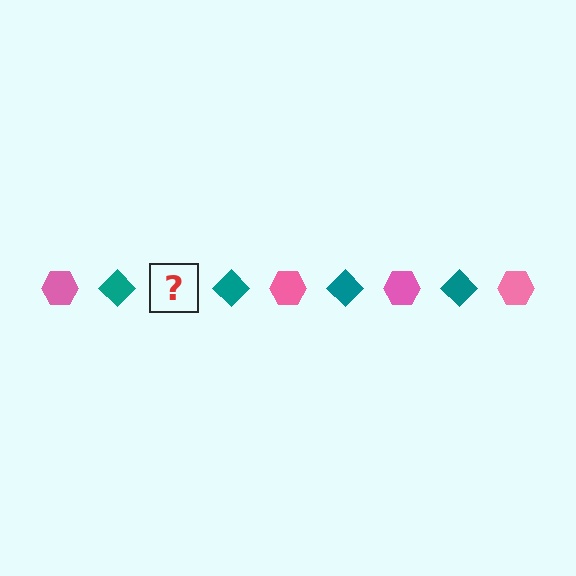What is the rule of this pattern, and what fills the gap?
The rule is that the pattern alternates between pink hexagon and teal diamond. The gap should be filled with a pink hexagon.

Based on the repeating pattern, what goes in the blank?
The blank should be a pink hexagon.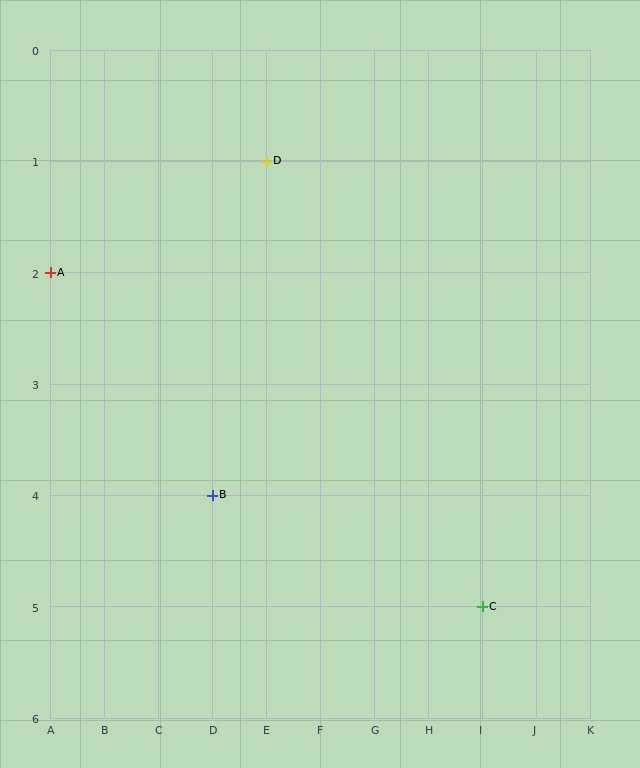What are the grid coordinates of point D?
Point D is at grid coordinates (E, 1).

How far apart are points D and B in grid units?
Points D and B are 1 column and 3 rows apart (about 3.2 grid units diagonally).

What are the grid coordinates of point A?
Point A is at grid coordinates (A, 2).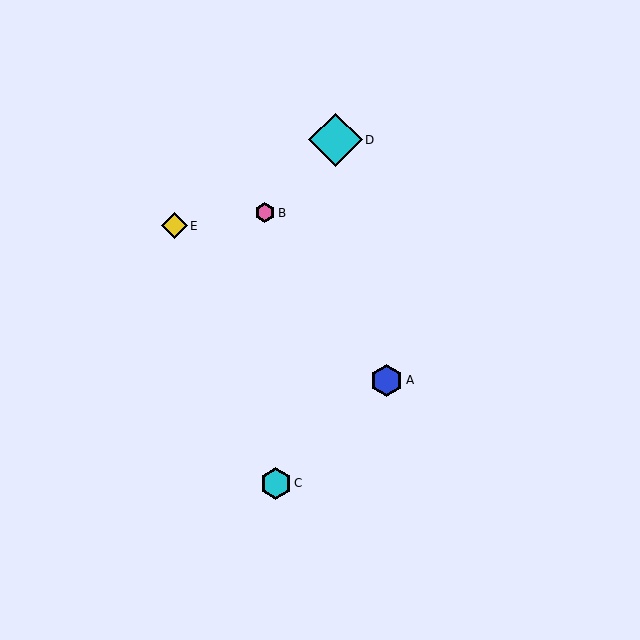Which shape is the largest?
The cyan diamond (labeled D) is the largest.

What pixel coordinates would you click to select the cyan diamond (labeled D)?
Click at (335, 140) to select the cyan diamond D.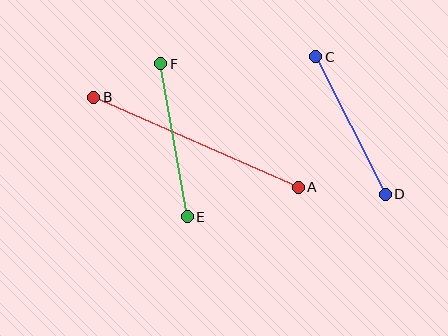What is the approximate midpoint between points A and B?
The midpoint is at approximately (196, 142) pixels.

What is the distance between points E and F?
The distance is approximately 155 pixels.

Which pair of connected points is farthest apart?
Points A and B are farthest apart.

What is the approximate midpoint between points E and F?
The midpoint is at approximately (174, 140) pixels.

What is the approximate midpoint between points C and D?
The midpoint is at approximately (351, 126) pixels.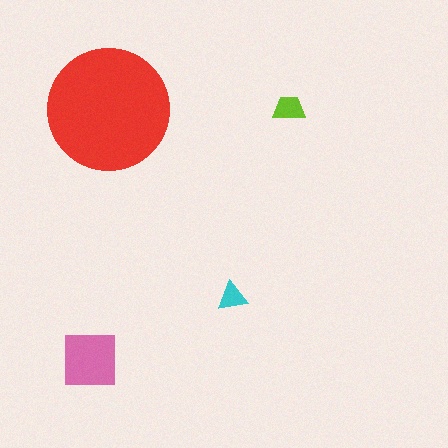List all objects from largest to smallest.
The red circle, the pink square, the lime trapezoid, the cyan triangle.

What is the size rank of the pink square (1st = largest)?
2nd.